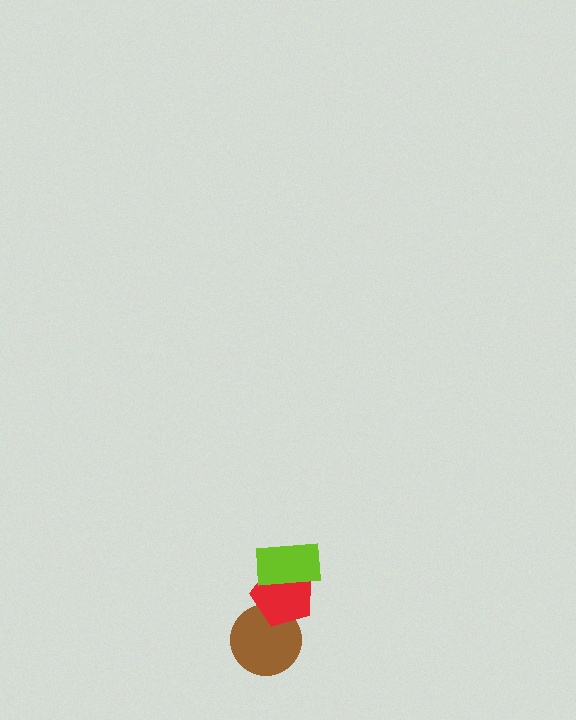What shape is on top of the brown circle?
The red pentagon is on top of the brown circle.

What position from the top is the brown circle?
The brown circle is 3rd from the top.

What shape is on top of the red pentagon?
The lime rectangle is on top of the red pentagon.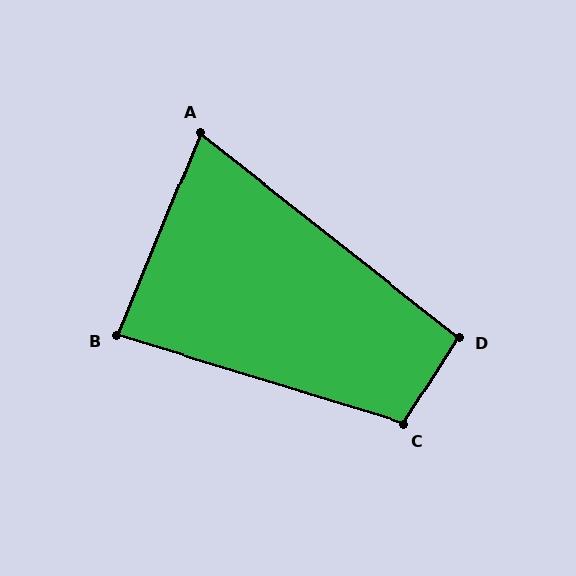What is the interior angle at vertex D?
Approximately 96 degrees (obtuse).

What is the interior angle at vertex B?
Approximately 84 degrees (acute).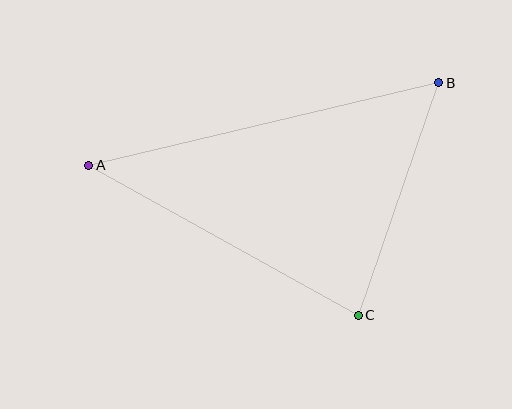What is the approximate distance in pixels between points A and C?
The distance between A and C is approximately 308 pixels.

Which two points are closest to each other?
Points B and C are closest to each other.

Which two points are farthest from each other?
Points A and B are farthest from each other.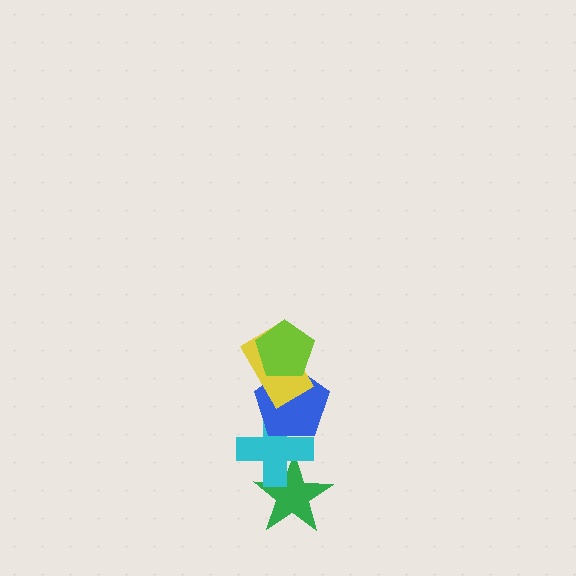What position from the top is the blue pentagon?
The blue pentagon is 3rd from the top.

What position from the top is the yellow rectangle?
The yellow rectangle is 2nd from the top.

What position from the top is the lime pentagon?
The lime pentagon is 1st from the top.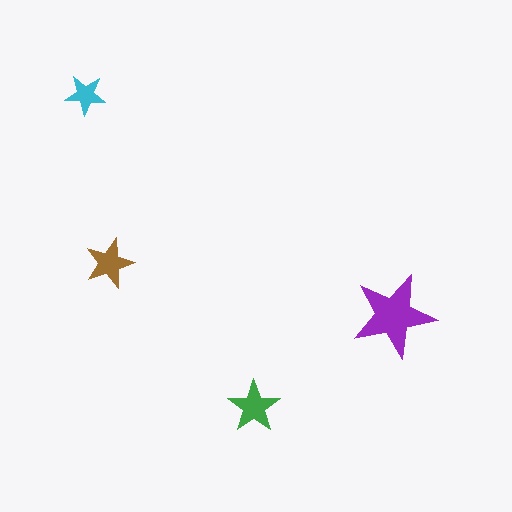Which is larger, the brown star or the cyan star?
The brown one.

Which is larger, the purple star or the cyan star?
The purple one.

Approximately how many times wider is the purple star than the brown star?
About 1.5 times wider.